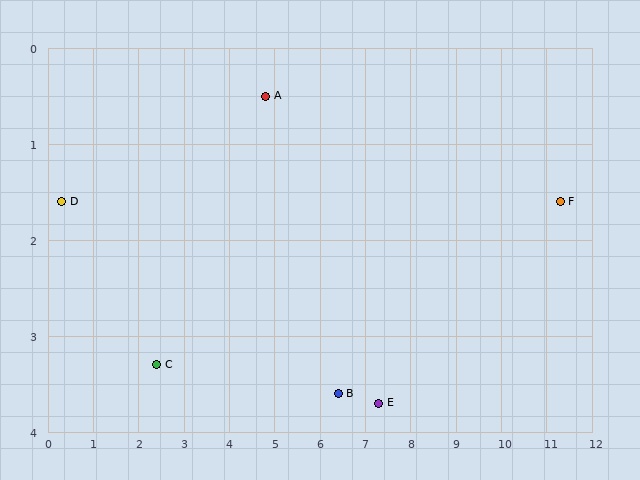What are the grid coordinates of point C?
Point C is at approximately (2.4, 3.3).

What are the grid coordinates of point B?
Point B is at approximately (6.4, 3.6).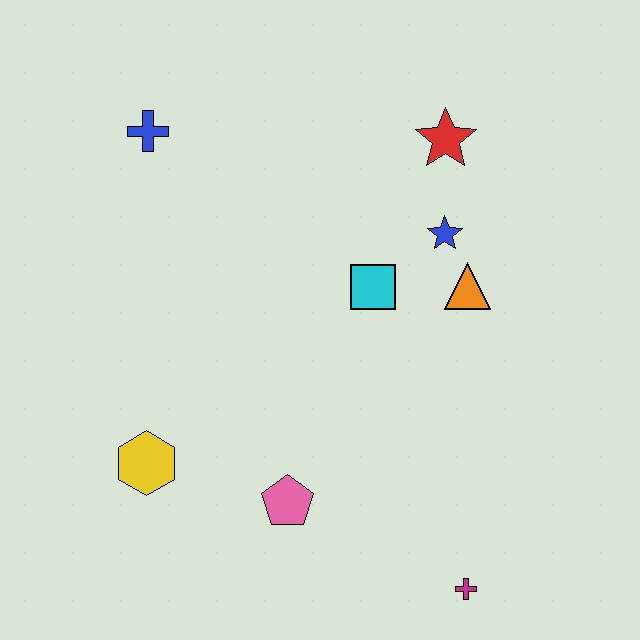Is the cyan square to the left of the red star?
Yes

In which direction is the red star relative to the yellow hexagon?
The red star is above the yellow hexagon.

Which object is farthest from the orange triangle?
The yellow hexagon is farthest from the orange triangle.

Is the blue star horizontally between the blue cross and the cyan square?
No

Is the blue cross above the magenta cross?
Yes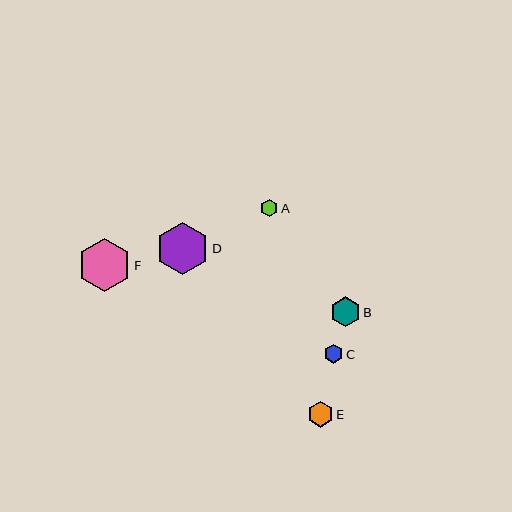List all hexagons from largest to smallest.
From largest to smallest: F, D, B, E, C, A.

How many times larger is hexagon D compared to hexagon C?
Hexagon D is approximately 2.8 times the size of hexagon C.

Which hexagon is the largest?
Hexagon F is the largest with a size of approximately 53 pixels.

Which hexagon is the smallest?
Hexagon A is the smallest with a size of approximately 17 pixels.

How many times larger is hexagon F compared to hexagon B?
Hexagon F is approximately 1.8 times the size of hexagon B.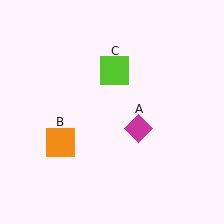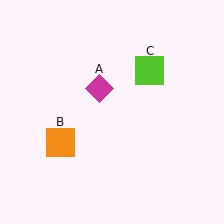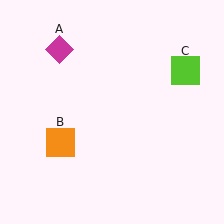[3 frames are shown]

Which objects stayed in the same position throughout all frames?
Orange square (object B) remained stationary.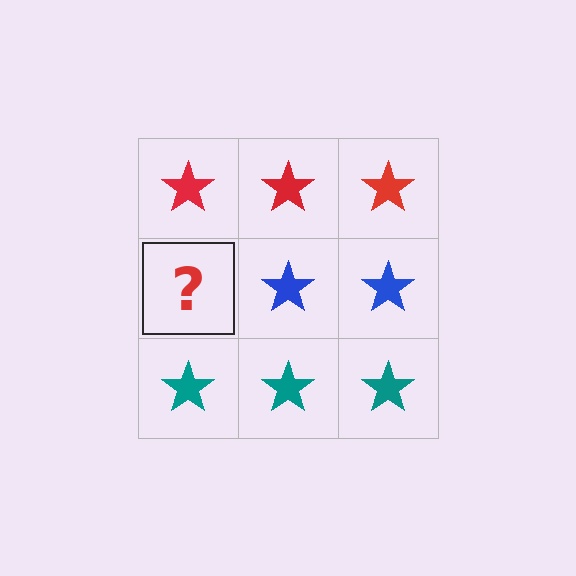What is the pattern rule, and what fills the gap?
The rule is that each row has a consistent color. The gap should be filled with a blue star.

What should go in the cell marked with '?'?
The missing cell should contain a blue star.